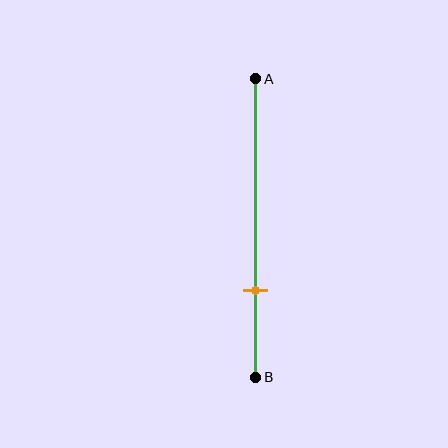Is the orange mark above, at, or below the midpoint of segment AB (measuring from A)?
The orange mark is below the midpoint of segment AB.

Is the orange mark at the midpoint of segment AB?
No, the mark is at about 70% from A, not at the 50% midpoint.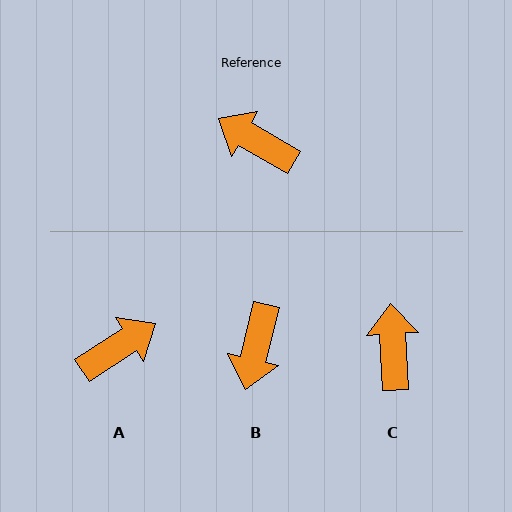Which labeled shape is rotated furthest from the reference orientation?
A, about 117 degrees away.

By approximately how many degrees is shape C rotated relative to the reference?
Approximately 57 degrees clockwise.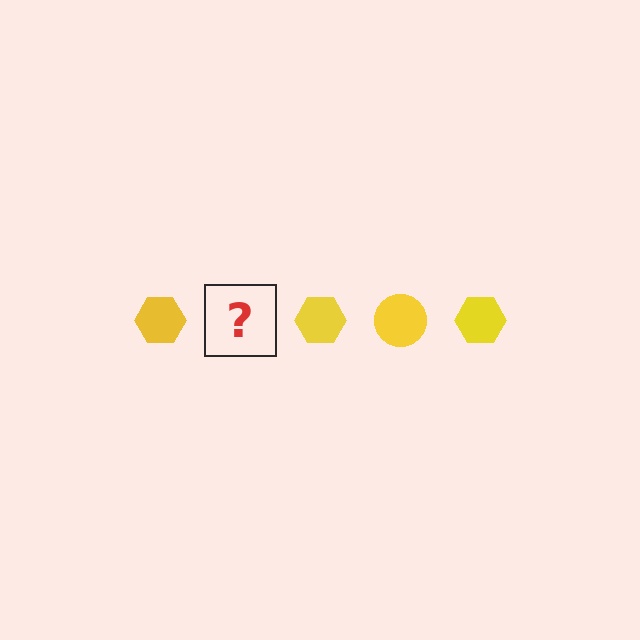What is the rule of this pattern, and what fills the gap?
The rule is that the pattern cycles through hexagon, circle shapes in yellow. The gap should be filled with a yellow circle.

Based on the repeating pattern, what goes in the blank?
The blank should be a yellow circle.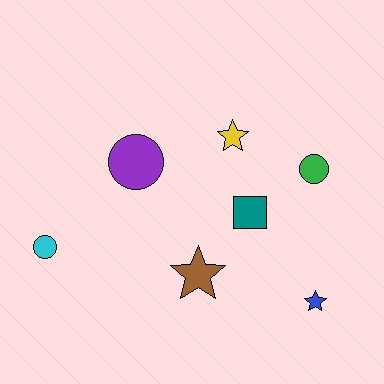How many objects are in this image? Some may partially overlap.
There are 7 objects.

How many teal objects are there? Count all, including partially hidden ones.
There is 1 teal object.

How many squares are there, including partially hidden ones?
There is 1 square.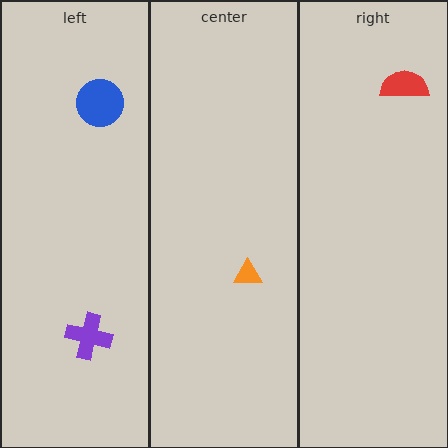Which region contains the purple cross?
The left region.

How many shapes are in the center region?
1.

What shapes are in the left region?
The blue circle, the purple cross.